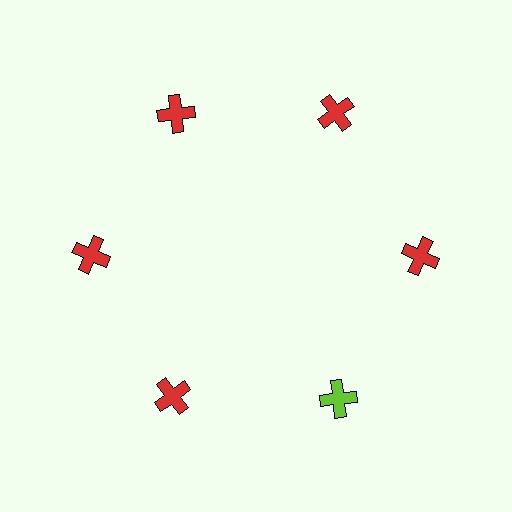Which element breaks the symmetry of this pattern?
The lime cross at roughly the 5 o'clock position breaks the symmetry. All other shapes are red crosses.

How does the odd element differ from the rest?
It has a different color: lime instead of red.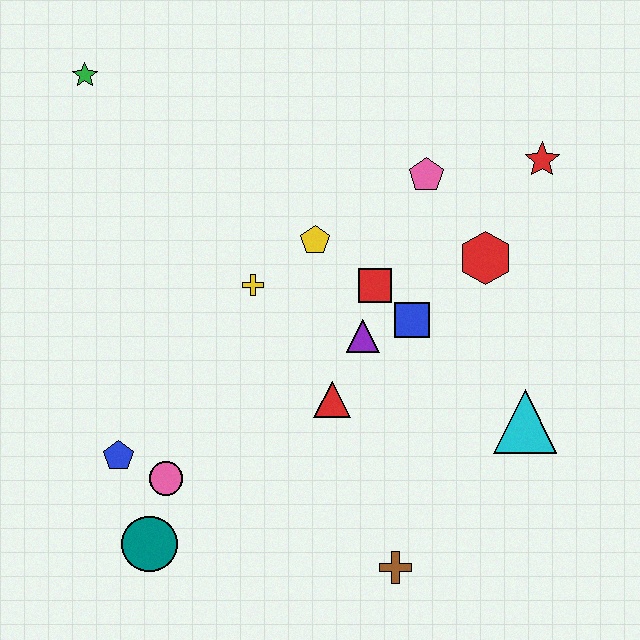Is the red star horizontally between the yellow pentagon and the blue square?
No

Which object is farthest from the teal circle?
The red star is farthest from the teal circle.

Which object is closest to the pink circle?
The blue pentagon is closest to the pink circle.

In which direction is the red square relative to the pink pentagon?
The red square is below the pink pentagon.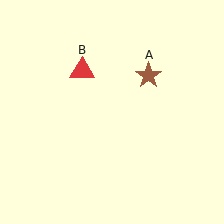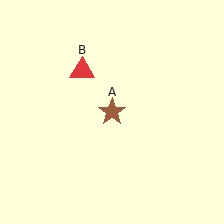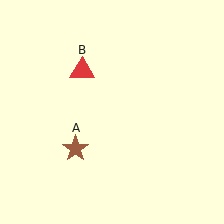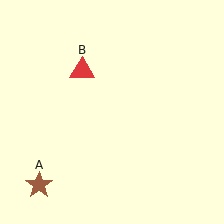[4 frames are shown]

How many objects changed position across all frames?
1 object changed position: brown star (object A).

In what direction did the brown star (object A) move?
The brown star (object A) moved down and to the left.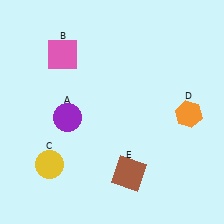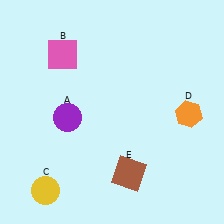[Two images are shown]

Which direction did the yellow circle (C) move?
The yellow circle (C) moved down.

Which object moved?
The yellow circle (C) moved down.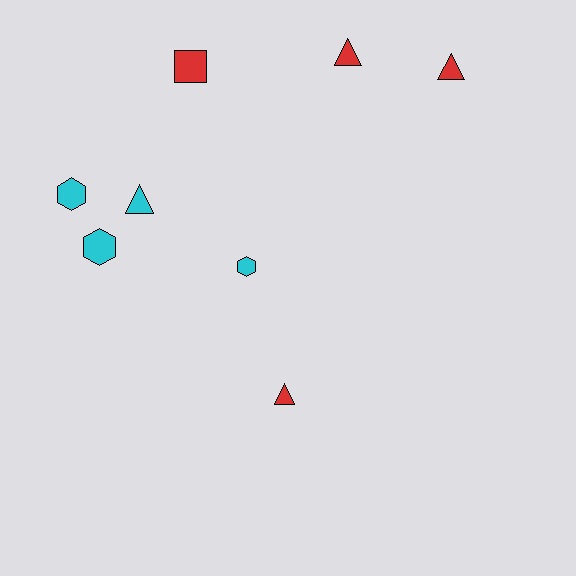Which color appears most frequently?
Red, with 4 objects.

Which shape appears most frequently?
Triangle, with 4 objects.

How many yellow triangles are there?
There are no yellow triangles.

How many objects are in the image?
There are 8 objects.